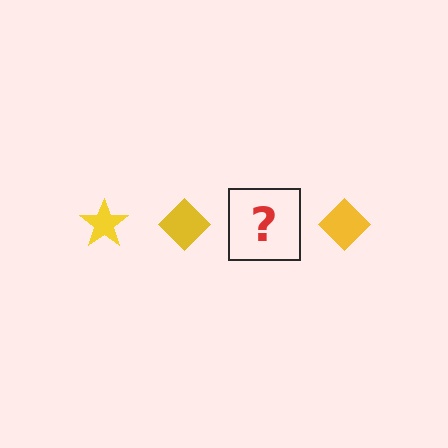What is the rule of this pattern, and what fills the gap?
The rule is that the pattern cycles through star, diamond shapes in yellow. The gap should be filled with a yellow star.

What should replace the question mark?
The question mark should be replaced with a yellow star.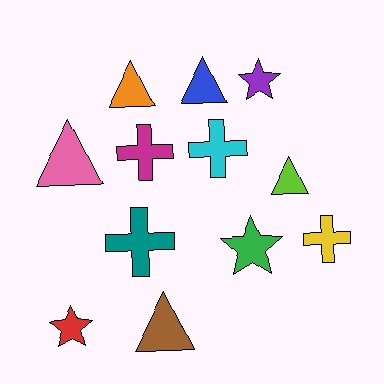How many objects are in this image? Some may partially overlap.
There are 12 objects.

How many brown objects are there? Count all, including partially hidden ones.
There is 1 brown object.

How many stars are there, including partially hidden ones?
There are 3 stars.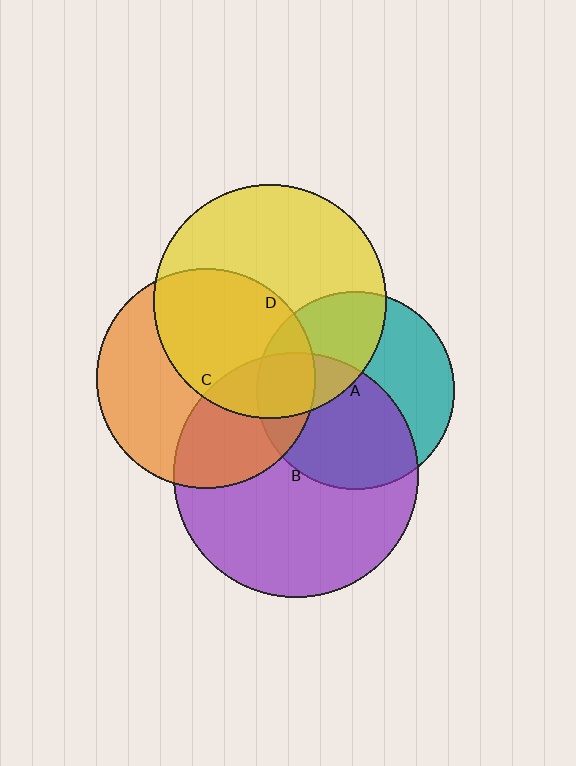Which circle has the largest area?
Circle B (purple).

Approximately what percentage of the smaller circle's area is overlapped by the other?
Approximately 35%.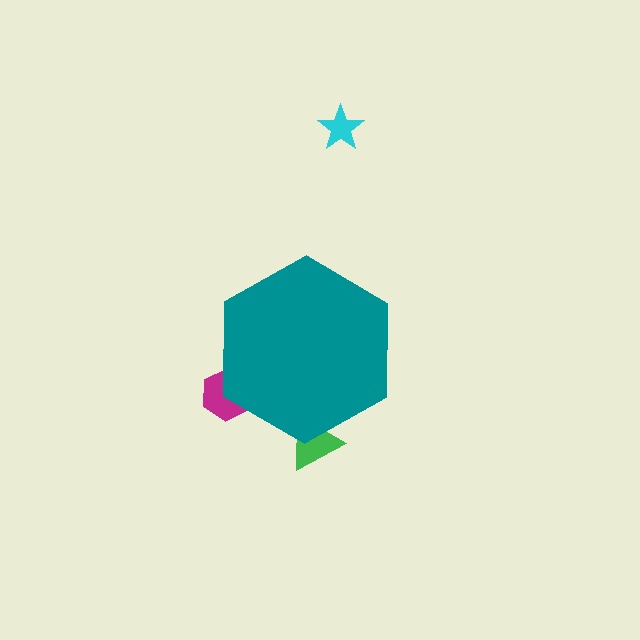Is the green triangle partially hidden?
Yes, the green triangle is partially hidden behind the teal hexagon.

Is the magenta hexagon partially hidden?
Yes, the magenta hexagon is partially hidden behind the teal hexagon.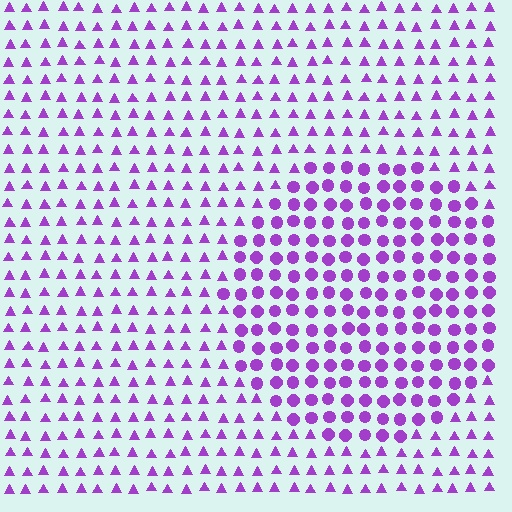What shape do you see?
I see a circle.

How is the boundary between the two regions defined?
The boundary is defined by a change in element shape: circles inside vs. triangles outside. All elements share the same color and spacing.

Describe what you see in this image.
The image is filled with small purple elements arranged in a uniform grid. A circle-shaped region contains circles, while the surrounding area contains triangles. The boundary is defined purely by the change in element shape.